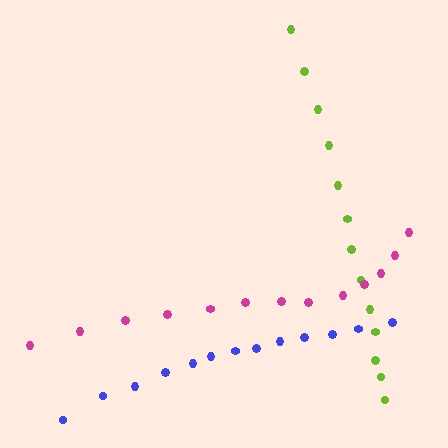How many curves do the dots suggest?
There are 3 distinct paths.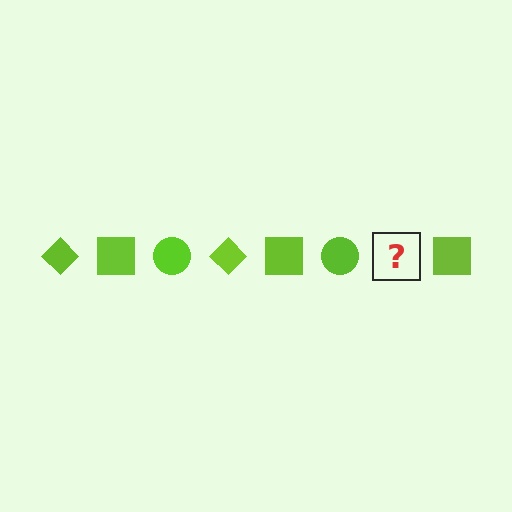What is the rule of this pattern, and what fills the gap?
The rule is that the pattern cycles through diamond, square, circle shapes in lime. The gap should be filled with a lime diamond.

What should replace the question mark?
The question mark should be replaced with a lime diamond.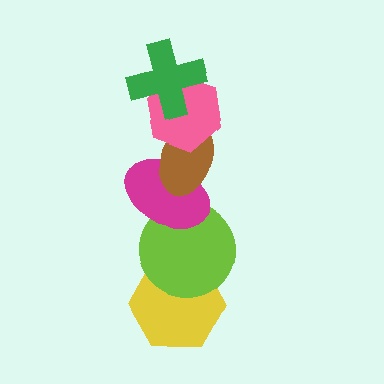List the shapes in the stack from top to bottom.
From top to bottom: the green cross, the pink hexagon, the brown ellipse, the magenta ellipse, the lime circle, the yellow hexagon.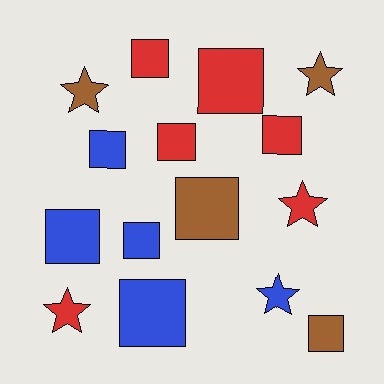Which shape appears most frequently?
Square, with 10 objects.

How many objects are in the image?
There are 15 objects.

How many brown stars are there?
There are 2 brown stars.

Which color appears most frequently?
Red, with 6 objects.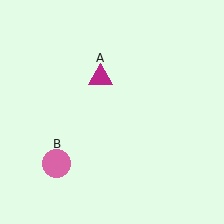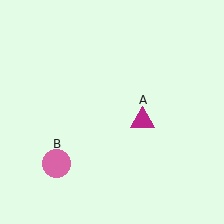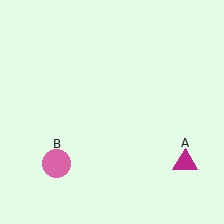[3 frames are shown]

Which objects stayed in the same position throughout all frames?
Pink circle (object B) remained stationary.